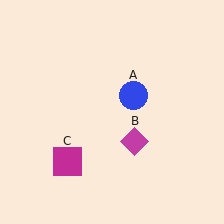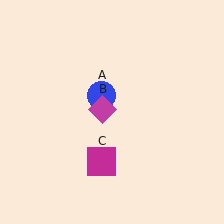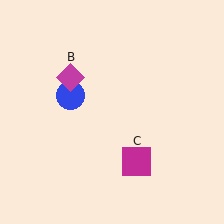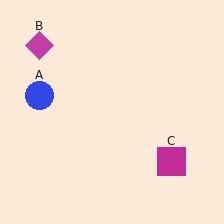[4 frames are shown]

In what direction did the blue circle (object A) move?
The blue circle (object A) moved left.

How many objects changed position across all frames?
3 objects changed position: blue circle (object A), magenta diamond (object B), magenta square (object C).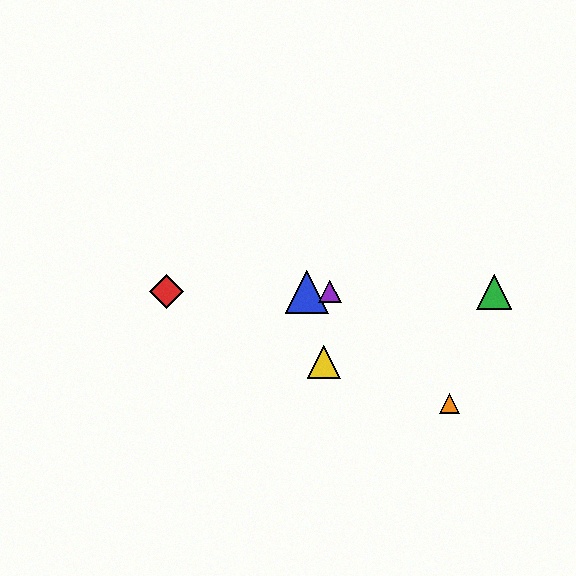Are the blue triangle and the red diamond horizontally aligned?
Yes, both are at y≈292.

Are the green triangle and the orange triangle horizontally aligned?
No, the green triangle is at y≈292 and the orange triangle is at y≈404.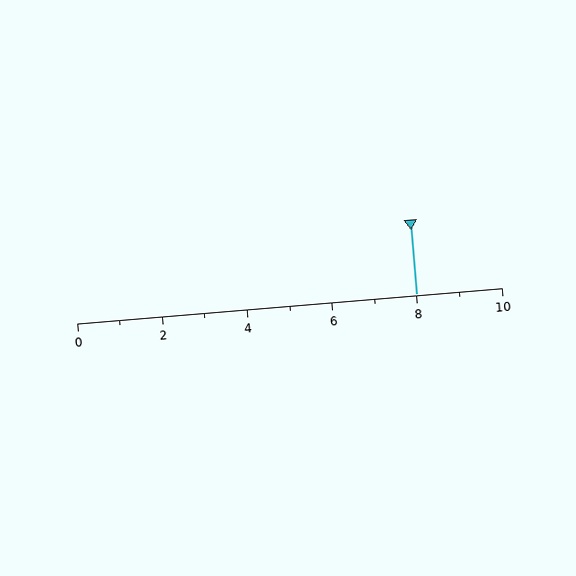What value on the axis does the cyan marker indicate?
The marker indicates approximately 8.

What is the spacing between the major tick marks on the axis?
The major ticks are spaced 2 apart.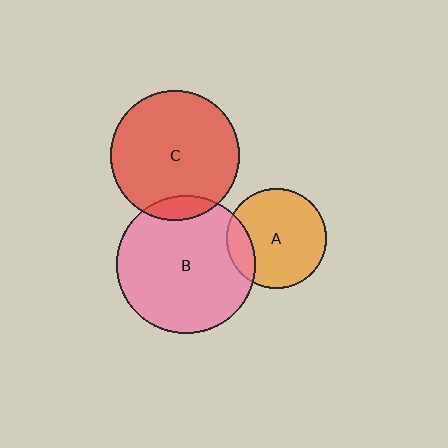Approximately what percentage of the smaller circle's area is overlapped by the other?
Approximately 15%.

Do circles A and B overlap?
Yes.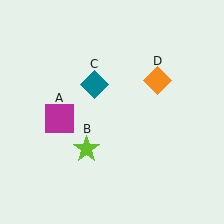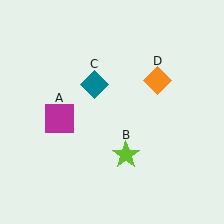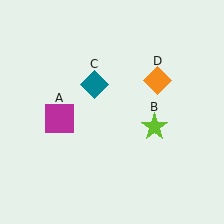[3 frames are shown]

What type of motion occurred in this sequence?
The lime star (object B) rotated counterclockwise around the center of the scene.